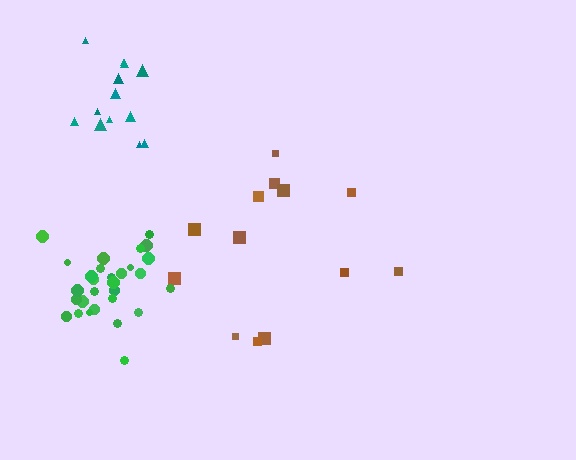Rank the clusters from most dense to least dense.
green, teal, brown.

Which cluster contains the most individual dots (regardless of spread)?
Green (29).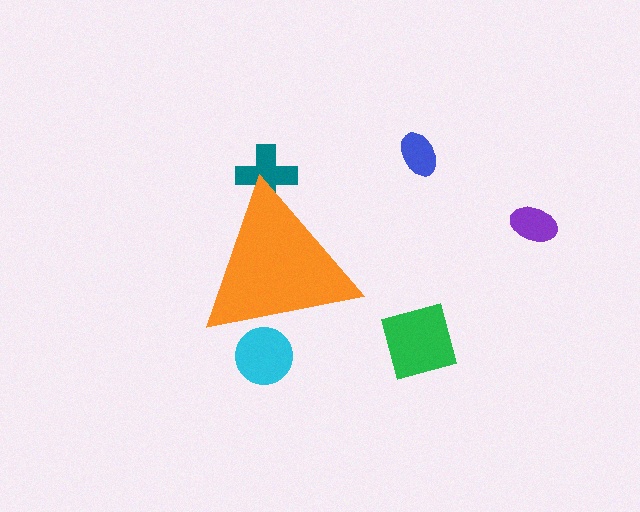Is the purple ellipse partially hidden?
No, the purple ellipse is fully visible.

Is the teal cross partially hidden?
Yes, the teal cross is partially hidden behind the orange triangle.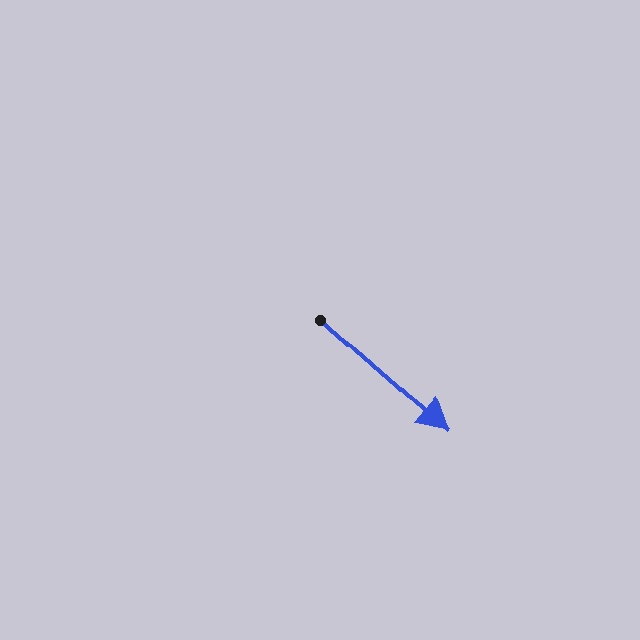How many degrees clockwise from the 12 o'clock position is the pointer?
Approximately 132 degrees.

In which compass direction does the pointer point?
Southeast.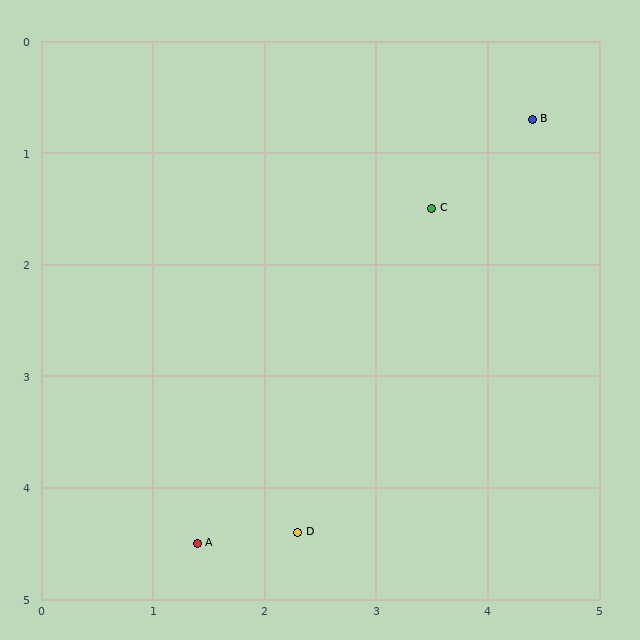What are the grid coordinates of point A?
Point A is at approximately (1.4, 4.5).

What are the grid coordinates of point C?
Point C is at approximately (3.5, 1.5).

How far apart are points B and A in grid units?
Points B and A are about 4.8 grid units apart.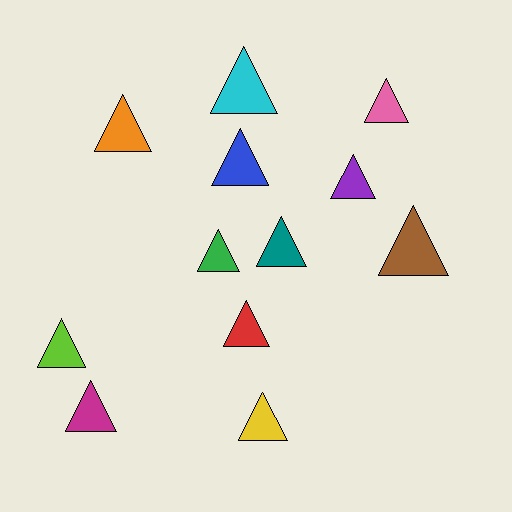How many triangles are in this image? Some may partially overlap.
There are 12 triangles.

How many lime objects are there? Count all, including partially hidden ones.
There is 1 lime object.